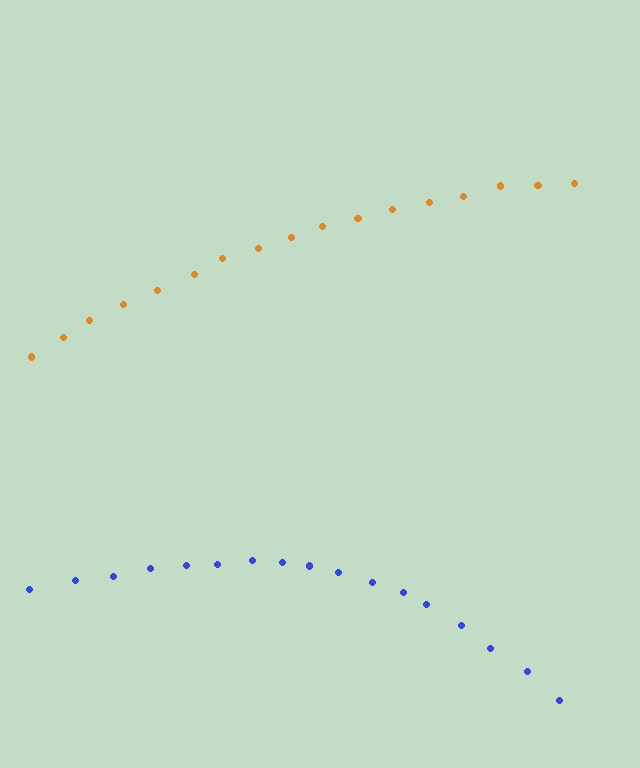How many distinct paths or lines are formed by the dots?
There are 2 distinct paths.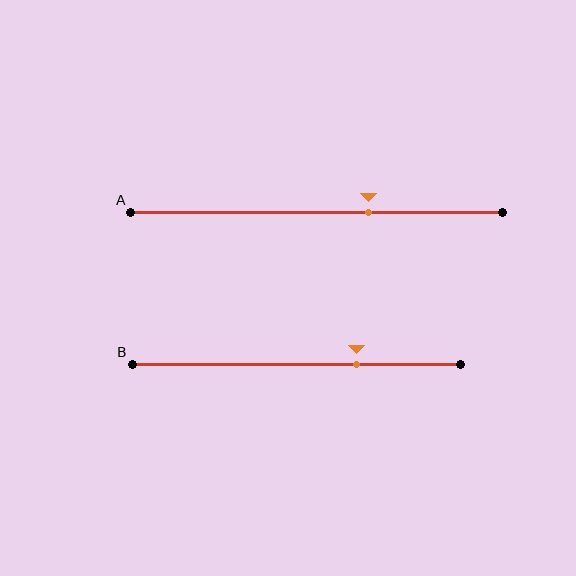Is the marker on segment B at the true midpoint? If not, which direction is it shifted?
No, the marker on segment B is shifted to the right by about 18% of the segment length.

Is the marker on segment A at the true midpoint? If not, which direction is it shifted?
No, the marker on segment A is shifted to the right by about 14% of the segment length.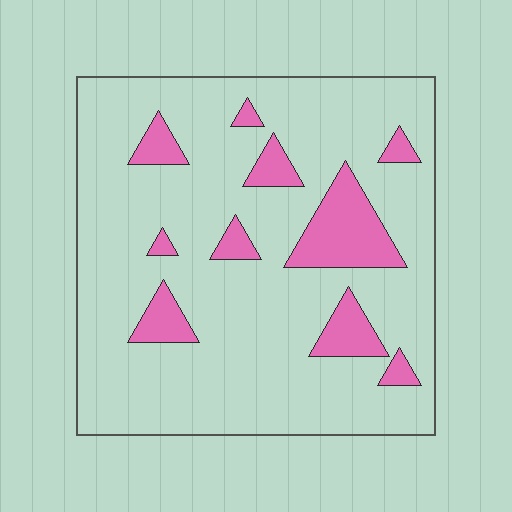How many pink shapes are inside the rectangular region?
10.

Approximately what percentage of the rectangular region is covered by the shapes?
Approximately 15%.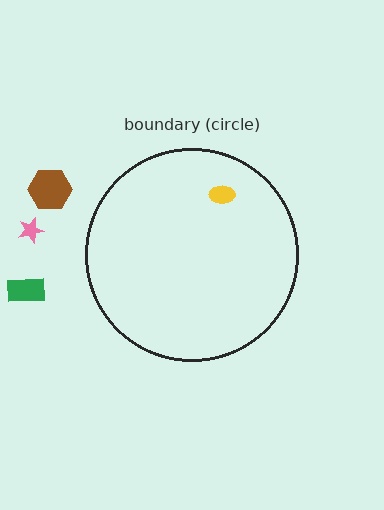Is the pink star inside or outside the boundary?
Outside.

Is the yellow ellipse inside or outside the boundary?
Inside.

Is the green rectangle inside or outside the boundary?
Outside.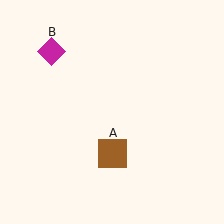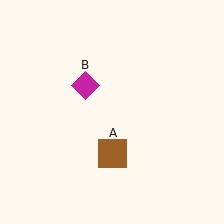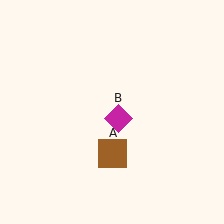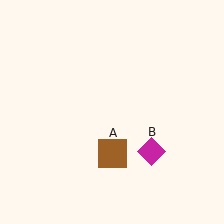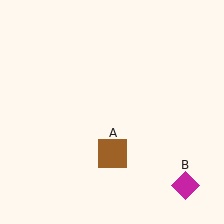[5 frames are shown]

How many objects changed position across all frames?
1 object changed position: magenta diamond (object B).